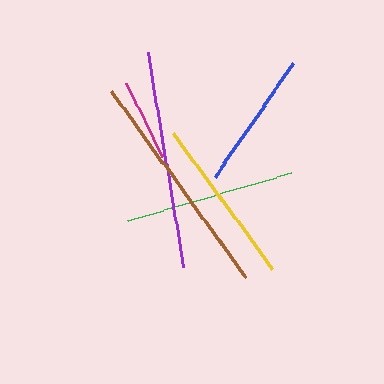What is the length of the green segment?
The green segment is approximately 170 pixels long.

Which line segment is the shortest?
The magenta line is the shortest at approximately 82 pixels.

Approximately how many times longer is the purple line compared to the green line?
The purple line is approximately 1.3 times the length of the green line.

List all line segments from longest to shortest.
From longest to shortest: brown, purple, green, yellow, blue, magenta.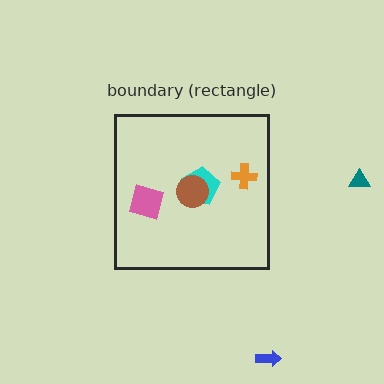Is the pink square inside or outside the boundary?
Inside.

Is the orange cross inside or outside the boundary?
Inside.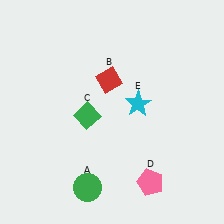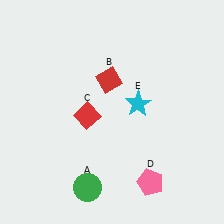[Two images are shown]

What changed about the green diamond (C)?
In Image 1, C is green. In Image 2, it changed to red.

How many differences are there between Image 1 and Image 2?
There is 1 difference between the two images.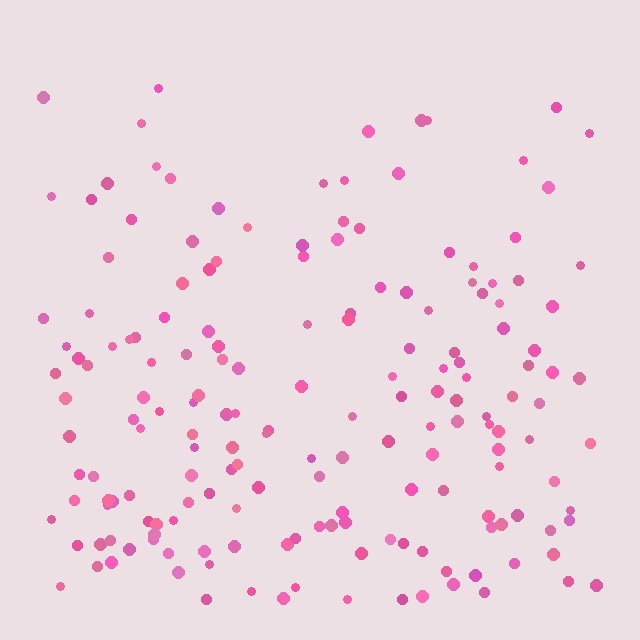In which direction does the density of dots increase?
From top to bottom, with the bottom side densest.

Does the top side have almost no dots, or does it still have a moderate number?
Still a moderate number, just noticeably fewer than the bottom.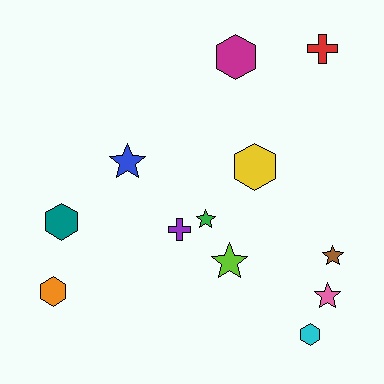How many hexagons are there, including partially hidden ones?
There are 5 hexagons.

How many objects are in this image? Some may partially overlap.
There are 12 objects.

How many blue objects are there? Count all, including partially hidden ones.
There is 1 blue object.